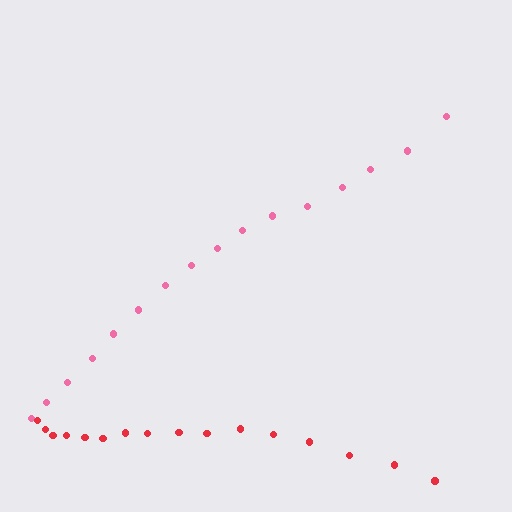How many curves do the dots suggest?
There are 2 distinct paths.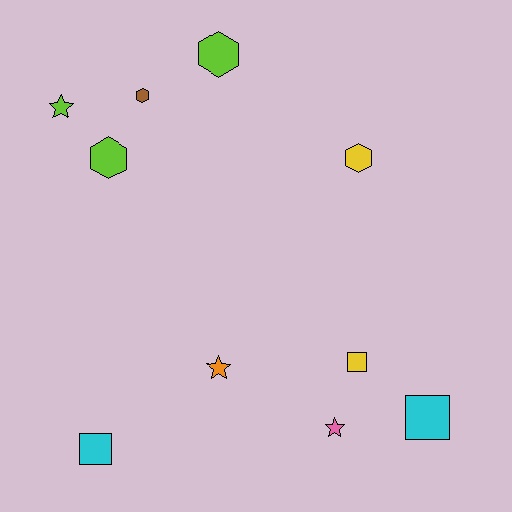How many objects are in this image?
There are 10 objects.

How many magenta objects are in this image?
There are no magenta objects.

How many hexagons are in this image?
There are 4 hexagons.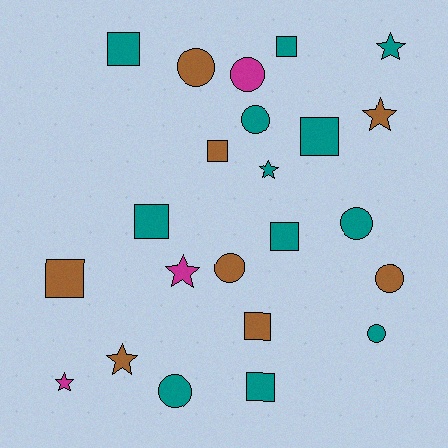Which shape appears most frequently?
Square, with 9 objects.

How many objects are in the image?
There are 23 objects.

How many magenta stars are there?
There are 2 magenta stars.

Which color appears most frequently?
Teal, with 12 objects.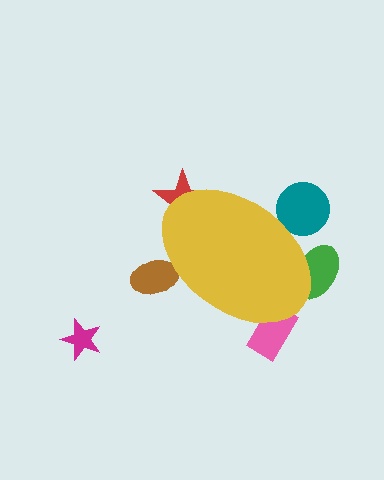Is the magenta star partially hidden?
No, the magenta star is fully visible.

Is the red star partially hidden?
Yes, the red star is partially hidden behind the yellow ellipse.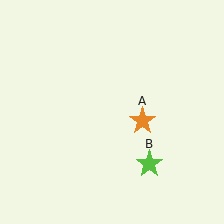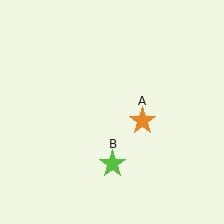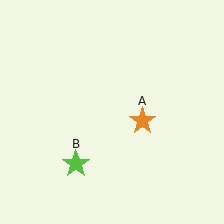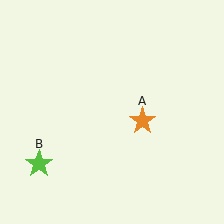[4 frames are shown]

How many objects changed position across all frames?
1 object changed position: lime star (object B).